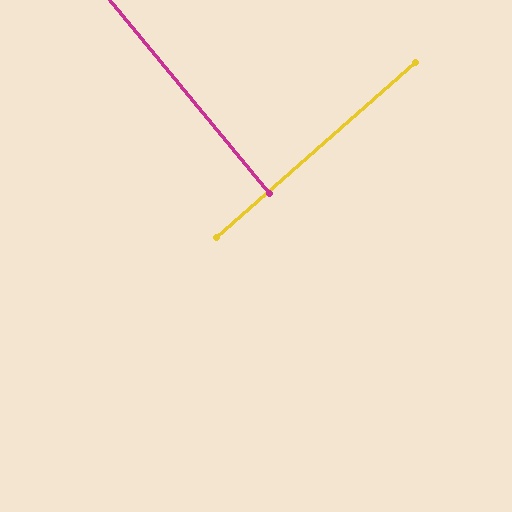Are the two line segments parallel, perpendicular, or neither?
Perpendicular — they meet at approximately 88°.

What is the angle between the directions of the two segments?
Approximately 88 degrees.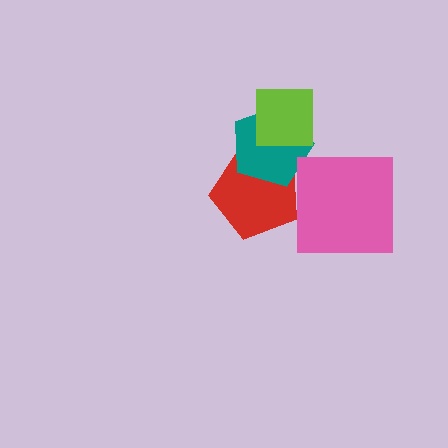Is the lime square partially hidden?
No, no other shape covers it.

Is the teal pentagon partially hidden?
Yes, it is partially covered by another shape.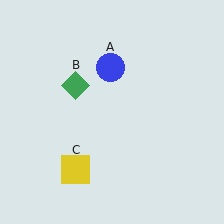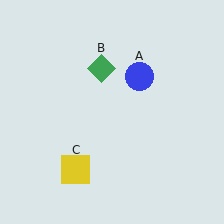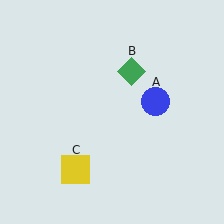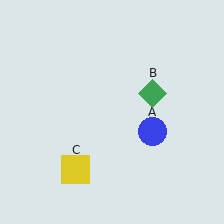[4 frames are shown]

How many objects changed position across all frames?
2 objects changed position: blue circle (object A), green diamond (object B).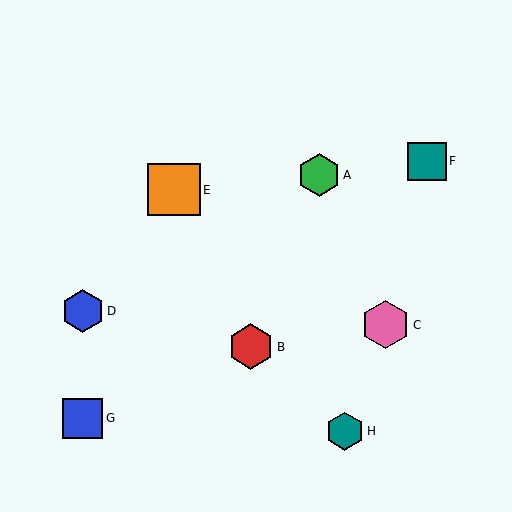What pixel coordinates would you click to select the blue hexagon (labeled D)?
Click at (83, 311) to select the blue hexagon D.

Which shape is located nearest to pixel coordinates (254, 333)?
The red hexagon (labeled B) at (251, 347) is nearest to that location.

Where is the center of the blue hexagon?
The center of the blue hexagon is at (83, 311).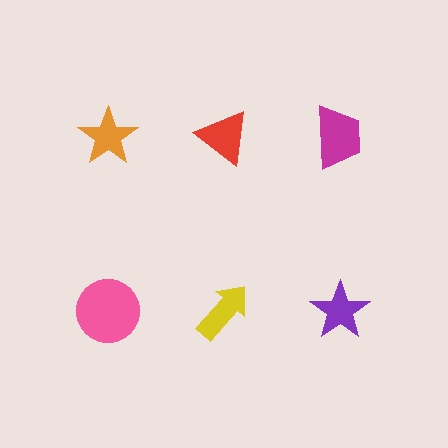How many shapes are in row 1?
3 shapes.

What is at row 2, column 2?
A yellow arrow.